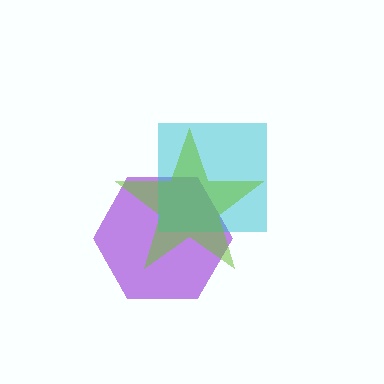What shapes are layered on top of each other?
The layered shapes are: a purple hexagon, a cyan square, a lime star.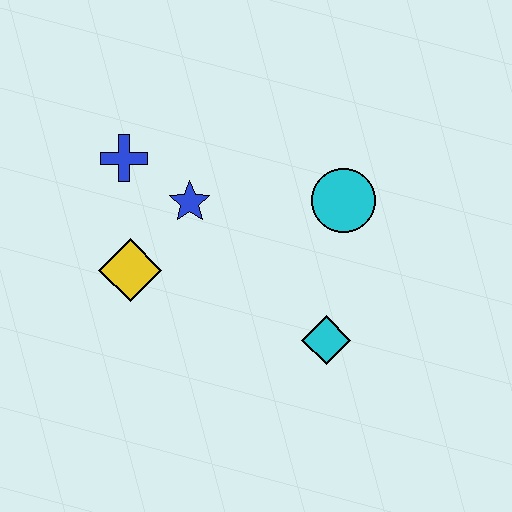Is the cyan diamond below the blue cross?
Yes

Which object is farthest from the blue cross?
The cyan diamond is farthest from the blue cross.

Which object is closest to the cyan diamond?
The cyan circle is closest to the cyan diamond.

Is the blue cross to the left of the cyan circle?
Yes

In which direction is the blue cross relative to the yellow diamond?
The blue cross is above the yellow diamond.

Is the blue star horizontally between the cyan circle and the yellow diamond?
Yes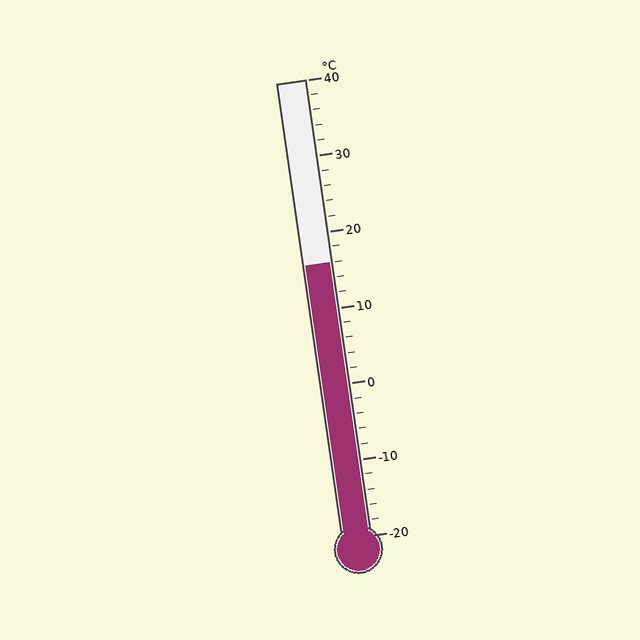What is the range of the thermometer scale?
The thermometer scale ranges from -20°C to 40°C.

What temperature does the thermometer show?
The thermometer shows approximately 16°C.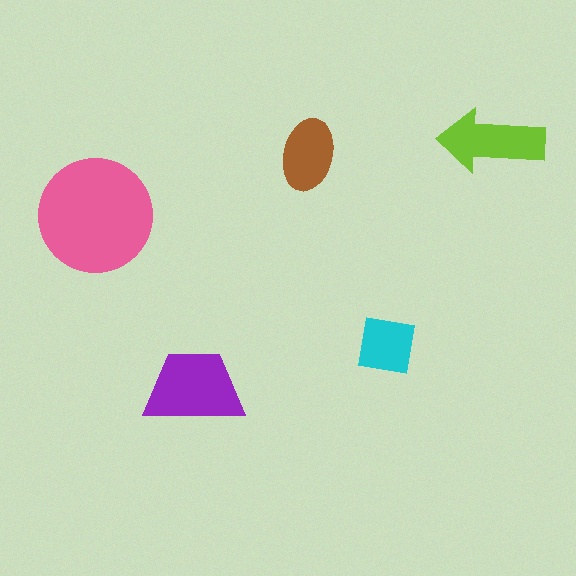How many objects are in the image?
There are 5 objects in the image.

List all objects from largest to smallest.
The pink circle, the purple trapezoid, the lime arrow, the brown ellipse, the cyan square.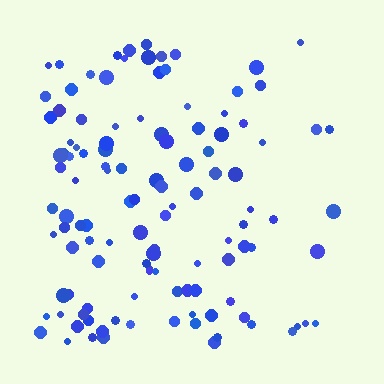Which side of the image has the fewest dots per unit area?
The right.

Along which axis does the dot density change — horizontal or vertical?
Horizontal.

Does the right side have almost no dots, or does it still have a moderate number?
Still a moderate number, just noticeably fewer than the left.